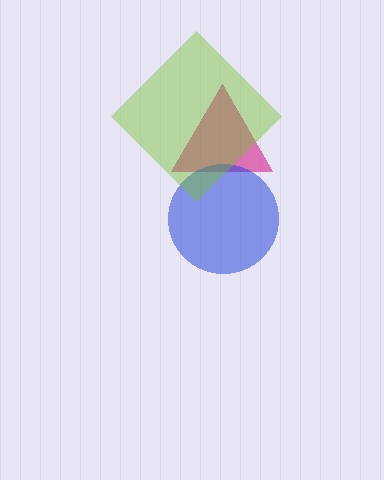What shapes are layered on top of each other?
The layered shapes are: a magenta triangle, a blue circle, a lime diamond.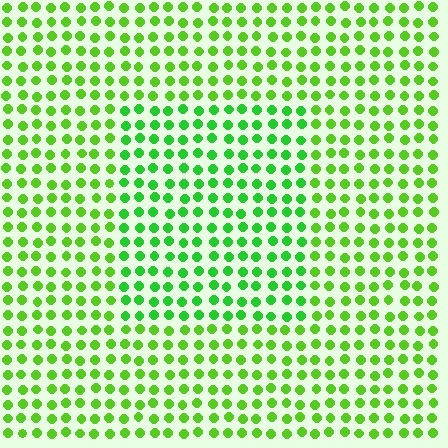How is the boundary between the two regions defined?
The boundary is defined purely by a slight shift in hue (about 22 degrees). Spacing, size, and orientation are identical on both sides.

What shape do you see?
I see a rectangle.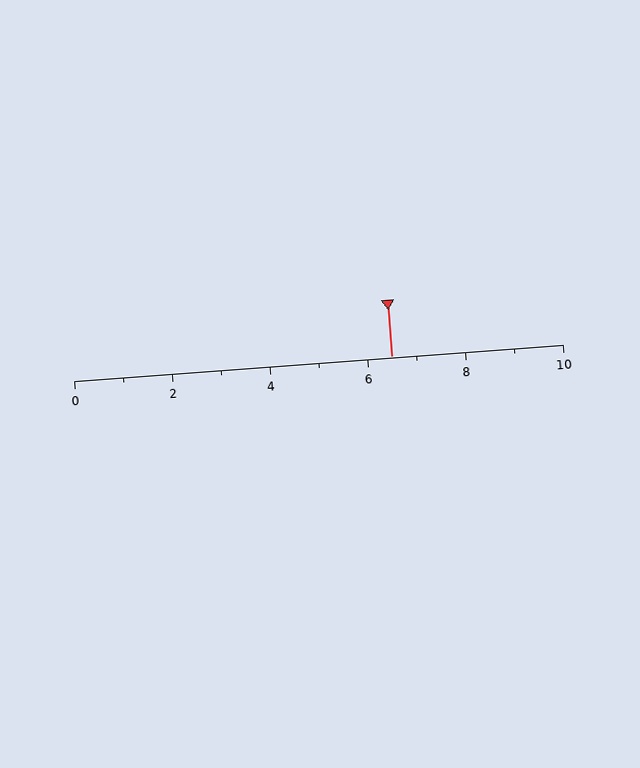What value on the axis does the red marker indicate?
The marker indicates approximately 6.5.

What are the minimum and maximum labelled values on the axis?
The axis runs from 0 to 10.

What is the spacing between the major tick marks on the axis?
The major ticks are spaced 2 apart.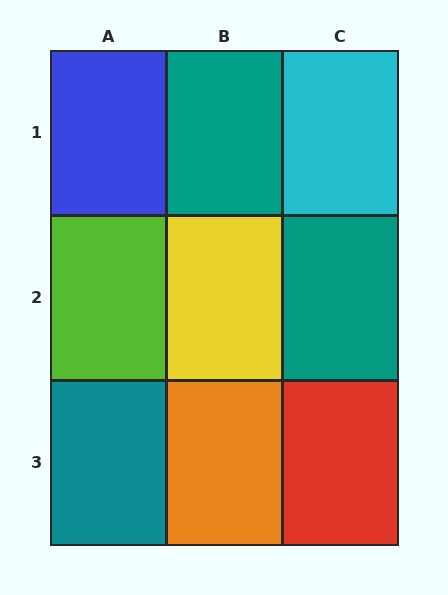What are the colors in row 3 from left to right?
Teal, orange, red.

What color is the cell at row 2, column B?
Yellow.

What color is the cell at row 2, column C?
Teal.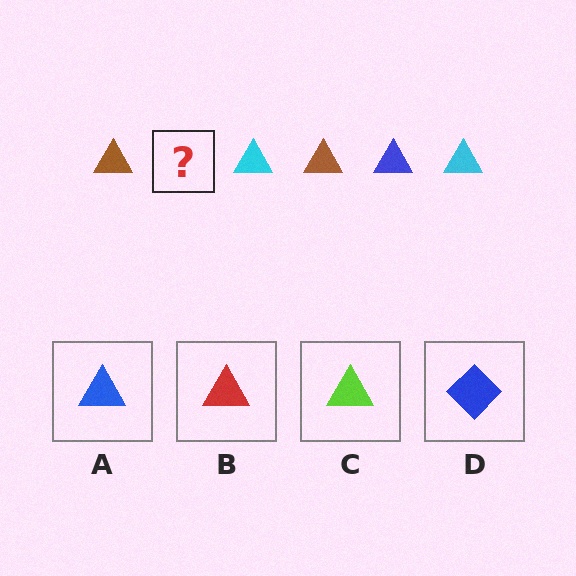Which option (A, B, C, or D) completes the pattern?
A.